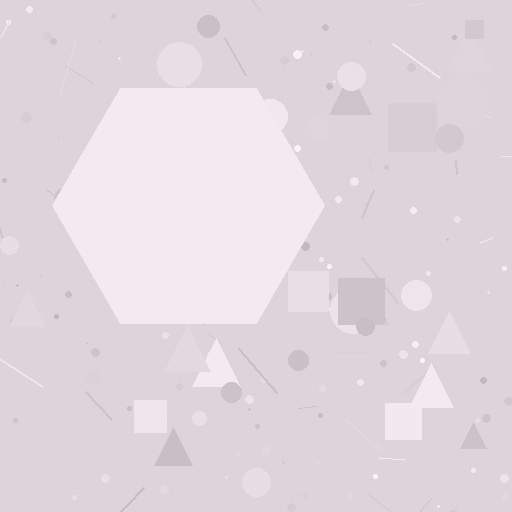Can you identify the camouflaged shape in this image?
The camouflaged shape is a hexagon.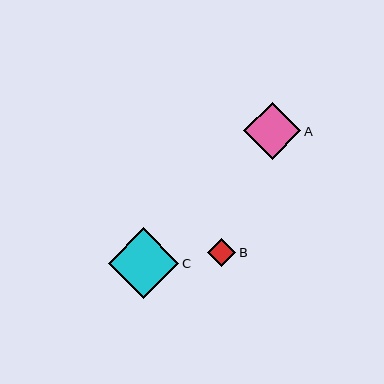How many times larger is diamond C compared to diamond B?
Diamond C is approximately 2.5 times the size of diamond B.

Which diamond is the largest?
Diamond C is the largest with a size of approximately 70 pixels.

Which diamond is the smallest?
Diamond B is the smallest with a size of approximately 28 pixels.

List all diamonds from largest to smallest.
From largest to smallest: C, A, B.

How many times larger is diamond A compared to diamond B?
Diamond A is approximately 2.0 times the size of diamond B.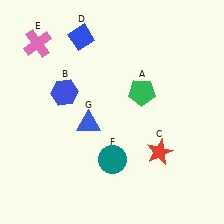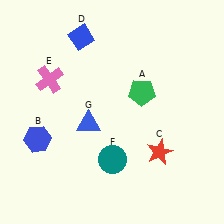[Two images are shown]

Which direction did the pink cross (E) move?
The pink cross (E) moved down.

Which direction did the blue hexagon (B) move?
The blue hexagon (B) moved down.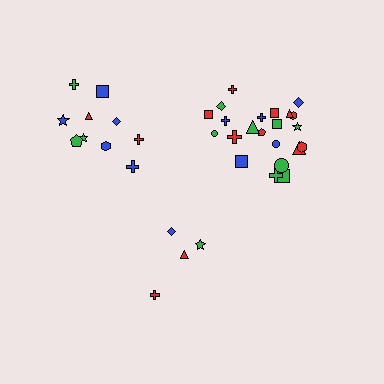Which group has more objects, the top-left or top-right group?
The top-right group.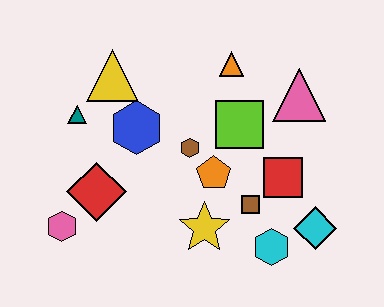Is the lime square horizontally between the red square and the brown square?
No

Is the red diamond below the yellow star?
No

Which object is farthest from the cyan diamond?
The teal triangle is farthest from the cyan diamond.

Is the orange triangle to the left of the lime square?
Yes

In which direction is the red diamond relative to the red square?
The red diamond is to the left of the red square.